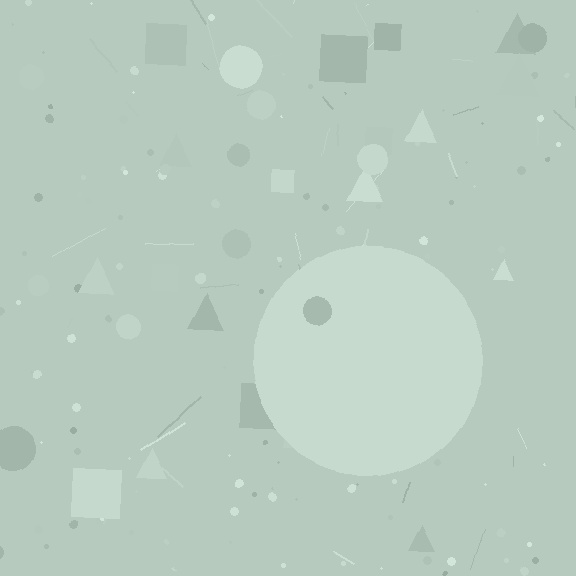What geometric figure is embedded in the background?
A circle is embedded in the background.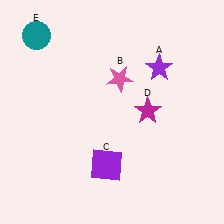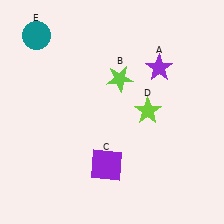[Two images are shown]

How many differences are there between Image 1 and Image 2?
There are 2 differences between the two images.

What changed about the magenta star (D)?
In Image 1, D is magenta. In Image 2, it changed to lime.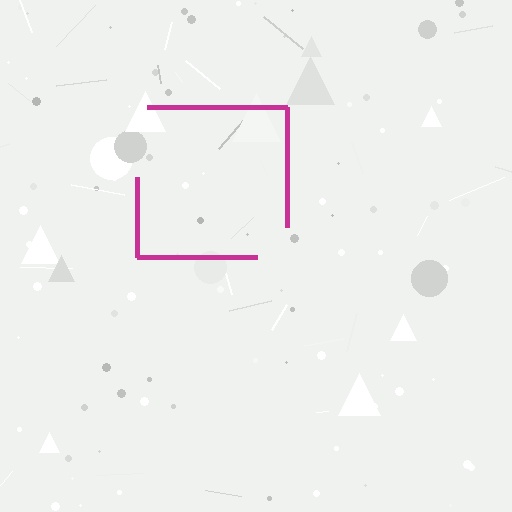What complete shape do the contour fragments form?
The contour fragments form a square.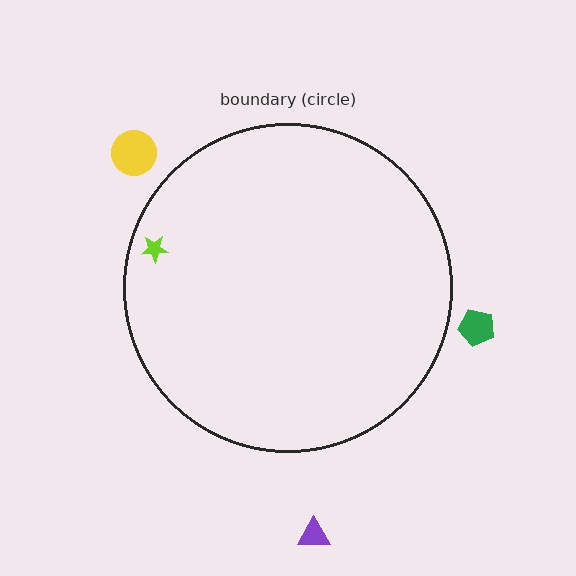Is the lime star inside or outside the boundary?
Inside.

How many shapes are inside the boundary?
1 inside, 3 outside.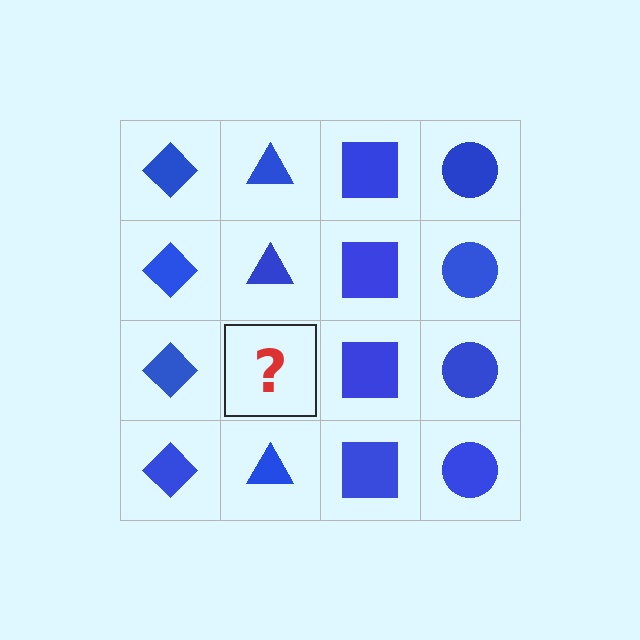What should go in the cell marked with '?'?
The missing cell should contain a blue triangle.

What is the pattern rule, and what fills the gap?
The rule is that each column has a consistent shape. The gap should be filled with a blue triangle.